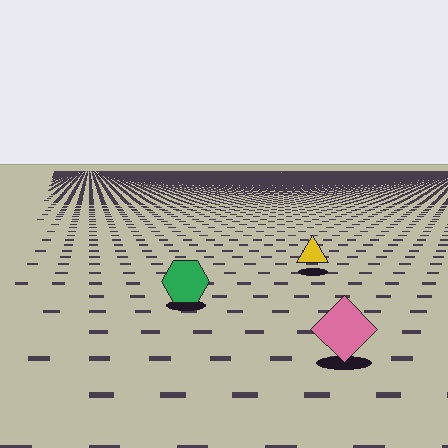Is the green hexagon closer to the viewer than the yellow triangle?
Yes. The green hexagon is closer — you can tell from the texture gradient: the ground texture is coarser near it.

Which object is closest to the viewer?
The pink diamond is closest. The texture marks near it are larger and more spread out.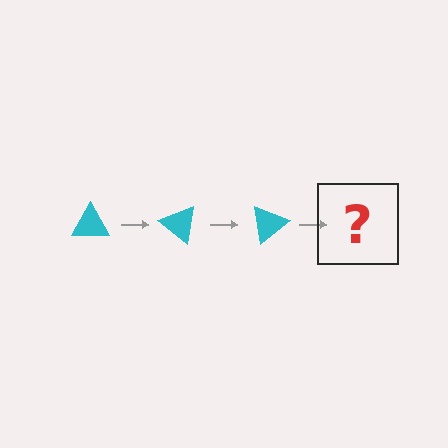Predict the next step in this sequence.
The next step is a cyan triangle rotated 120 degrees.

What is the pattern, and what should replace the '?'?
The pattern is that the triangle rotates 40 degrees each step. The '?' should be a cyan triangle rotated 120 degrees.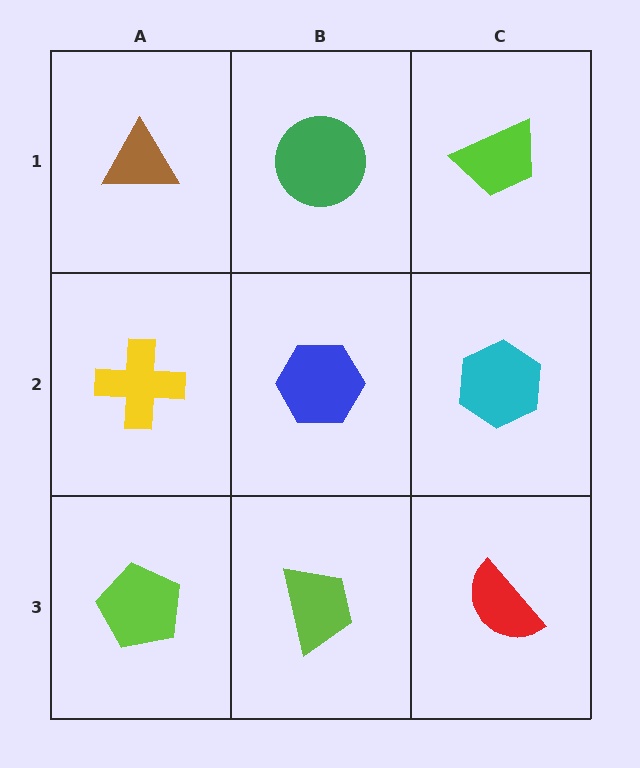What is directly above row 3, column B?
A blue hexagon.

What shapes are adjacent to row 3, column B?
A blue hexagon (row 2, column B), a lime pentagon (row 3, column A), a red semicircle (row 3, column C).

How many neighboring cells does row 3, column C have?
2.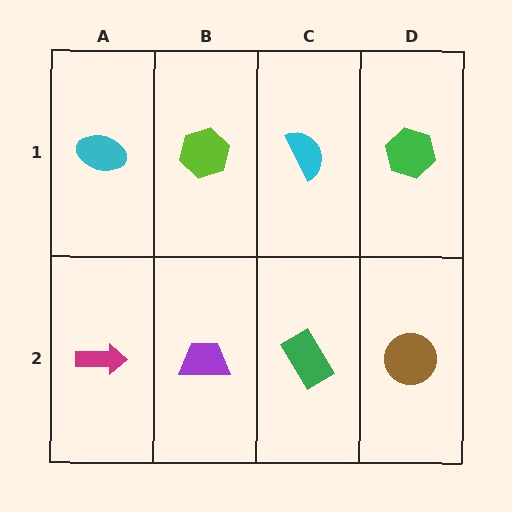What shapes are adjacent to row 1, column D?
A brown circle (row 2, column D), a cyan semicircle (row 1, column C).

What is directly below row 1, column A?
A magenta arrow.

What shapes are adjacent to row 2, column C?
A cyan semicircle (row 1, column C), a purple trapezoid (row 2, column B), a brown circle (row 2, column D).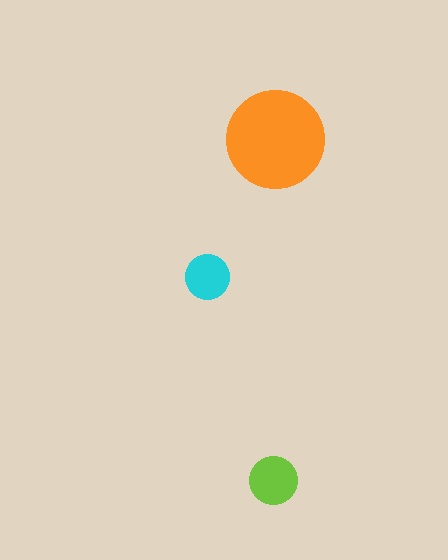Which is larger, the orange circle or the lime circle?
The orange one.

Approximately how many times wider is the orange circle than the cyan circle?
About 2 times wider.